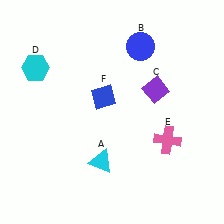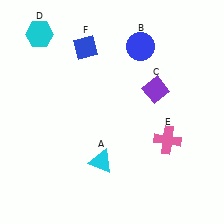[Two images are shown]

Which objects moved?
The objects that moved are: the cyan hexagon (D), the blue diamond (F).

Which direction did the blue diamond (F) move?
The blue diamond (F) moved up.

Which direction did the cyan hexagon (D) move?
The cyan hexagon (D) moved up.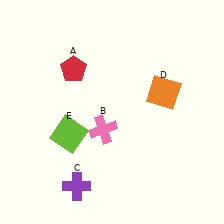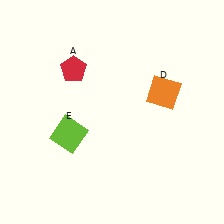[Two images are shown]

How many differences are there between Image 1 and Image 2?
There are 2 differences between the two images.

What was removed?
The purple cross (C), the pink cross (B) were removed in Image 2.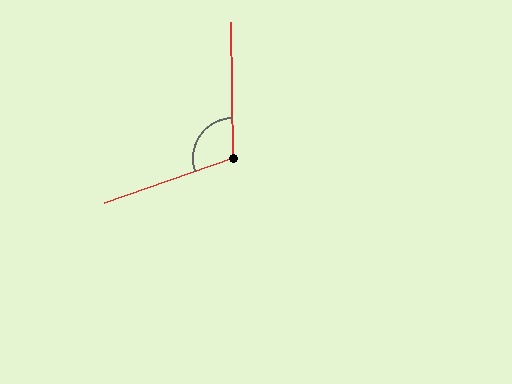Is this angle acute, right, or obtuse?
It is obtuse.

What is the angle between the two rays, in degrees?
Approximately 108 degrees.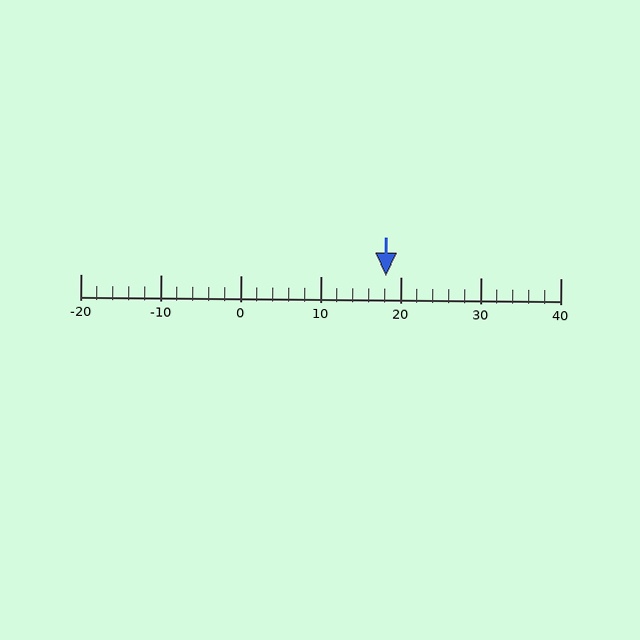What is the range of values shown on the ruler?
The ruler shows values from -20 to 40.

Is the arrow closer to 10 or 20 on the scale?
The arrow is closer to 20.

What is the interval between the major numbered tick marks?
The major tick marks are spaced 10 units apart.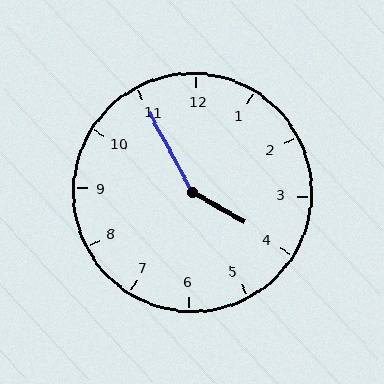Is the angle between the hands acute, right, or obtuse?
It is obtuse.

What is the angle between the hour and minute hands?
Approximately 148 degrees.